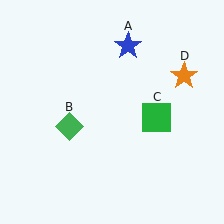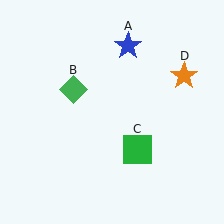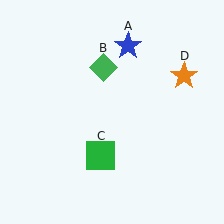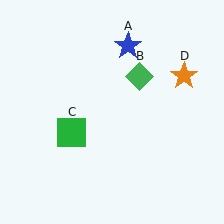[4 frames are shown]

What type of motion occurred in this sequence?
The green diamond (object B), green square (object C) rotated clockwise around the center of the scene.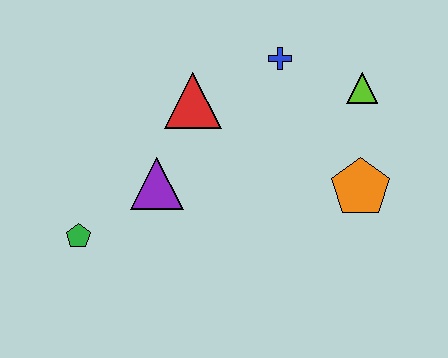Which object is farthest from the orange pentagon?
The green pentagon is farthest from the orange pentagon.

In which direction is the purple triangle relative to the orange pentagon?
The purple triangle is to the left of the orange pentagon.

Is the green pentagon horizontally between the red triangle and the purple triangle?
No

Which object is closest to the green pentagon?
The purple triangle is closest to the green pentagon.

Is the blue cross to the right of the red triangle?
Yes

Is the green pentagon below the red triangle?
Yes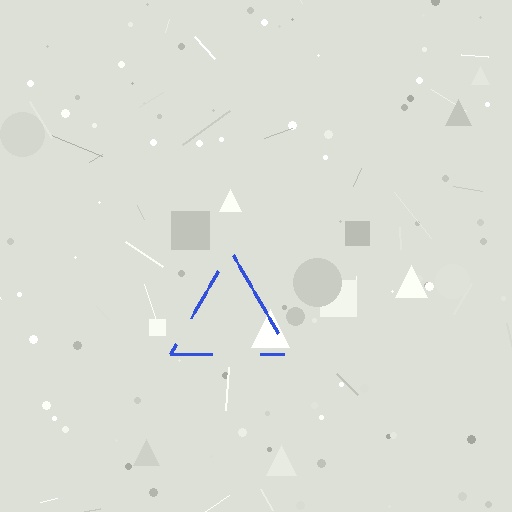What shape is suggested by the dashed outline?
The dashed outline suggests a triangle.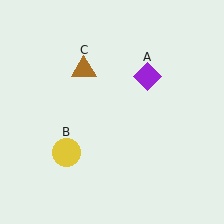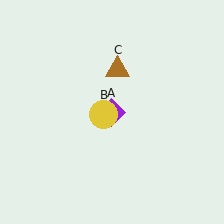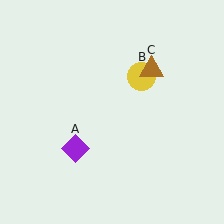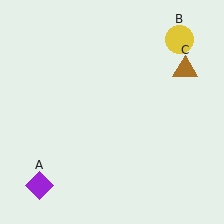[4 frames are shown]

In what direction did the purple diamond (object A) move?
The purple diamond (object A) moved down and to the left.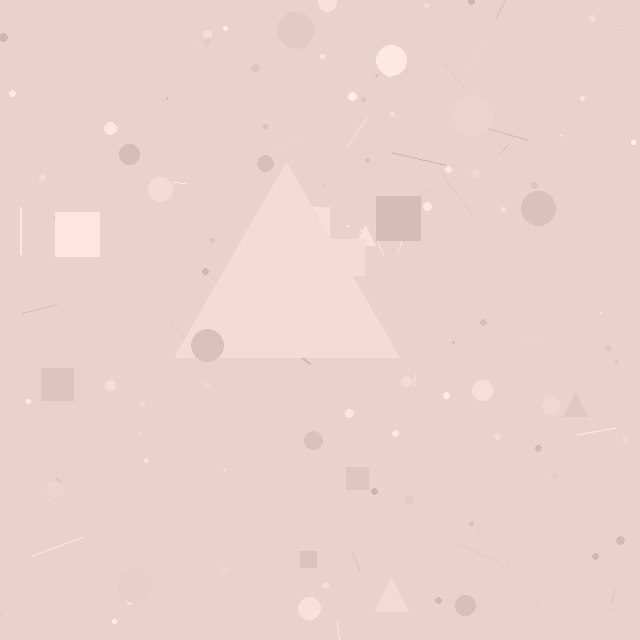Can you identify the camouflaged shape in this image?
The camouflaged shape is a triangle.